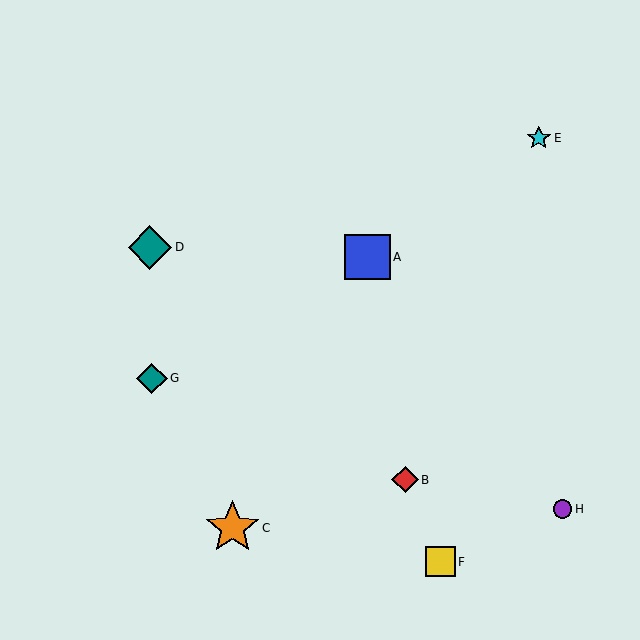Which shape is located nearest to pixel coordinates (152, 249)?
The teal diamond (labeled D) at (150, 247) is nearest to that location.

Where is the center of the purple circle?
The center of the purple circle is at (563, 509).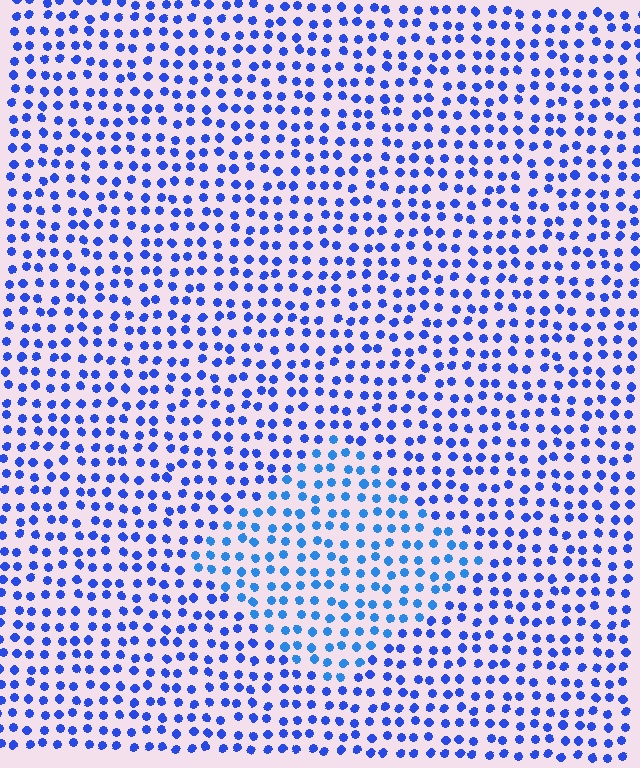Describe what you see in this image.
The image is filled with small blue elements in a uniform arrangement. A diamond-shaped region is visible where the elements are tinted to a slightly different hue, forming a subtle color boundary.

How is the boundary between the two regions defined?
The boundary is defined purely by a slight shift in hue (about 20 degrees). Spacing, size, and orientation are identical on both sides.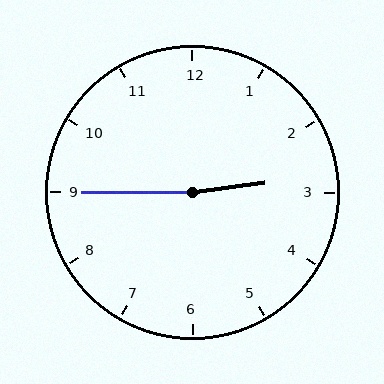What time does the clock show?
2:45.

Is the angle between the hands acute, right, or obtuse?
It is obtuse.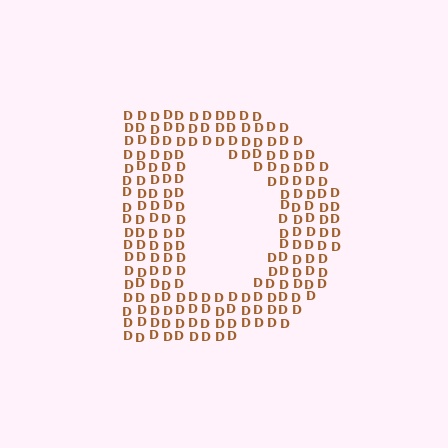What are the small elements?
The small elements are letter D's.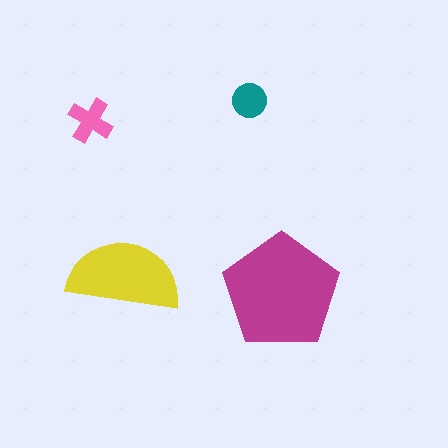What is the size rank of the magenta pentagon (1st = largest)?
1st.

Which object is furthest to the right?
The magenta pentagon is rightmost.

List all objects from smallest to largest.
The teal circle, the pink cross, the yellow semicircle, the magenta pentagon.